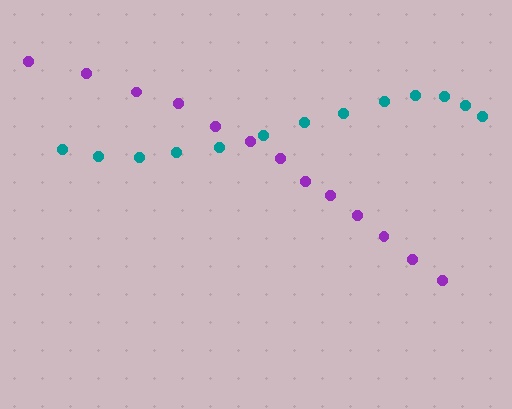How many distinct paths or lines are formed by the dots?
There are 2 distinct paths.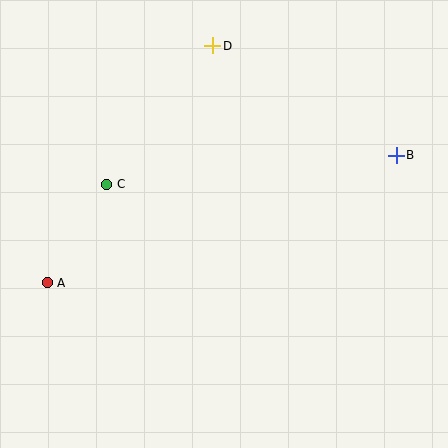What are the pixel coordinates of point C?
Point C is at (107, 184).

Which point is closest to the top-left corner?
Point C is closest to the top-left corner.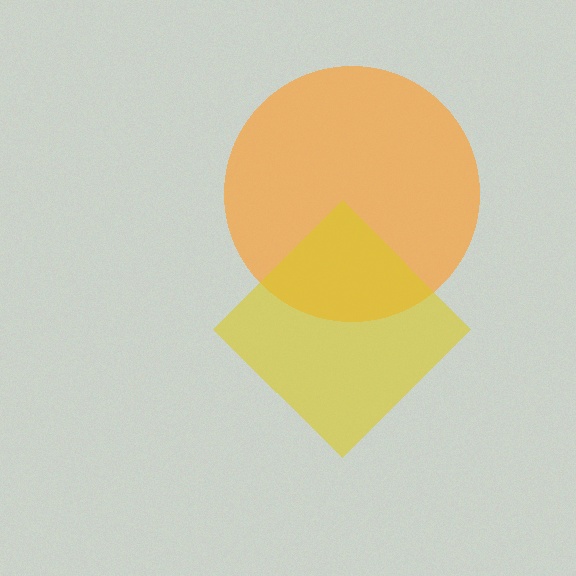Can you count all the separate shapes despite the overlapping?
Yes, there are 2 separate shapes.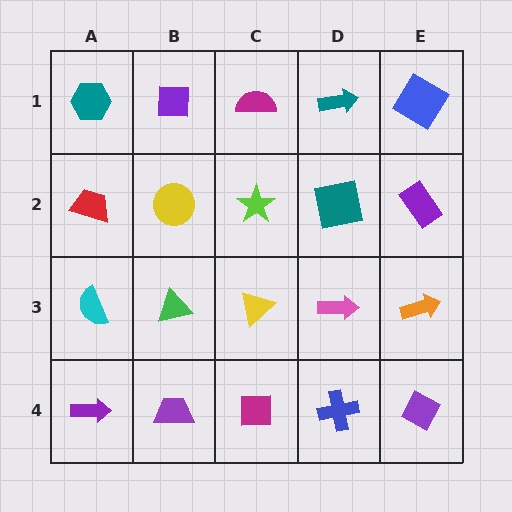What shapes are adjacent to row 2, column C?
A magenta semicircle (row 1, column C), a yellow triangle (row 3, column C), a yellow circle (row 2, column B), a teal square (row 2, column D).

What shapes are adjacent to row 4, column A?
A cyan semicircle (row 3, column A), a purple trapezoid (row 4, column B).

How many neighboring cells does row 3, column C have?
4.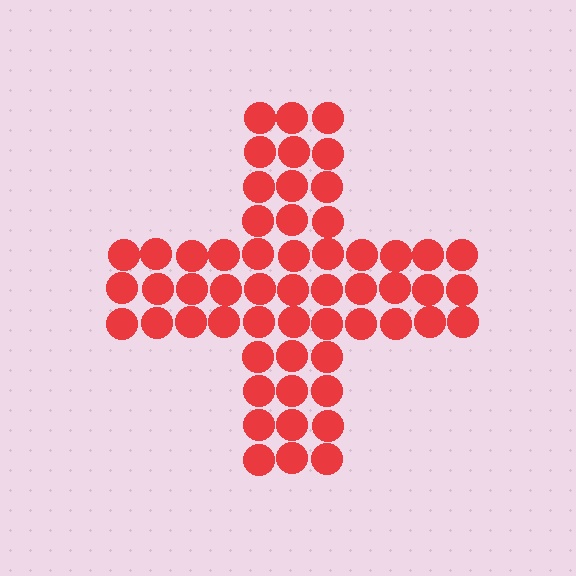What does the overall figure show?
The overall figure shows a cross.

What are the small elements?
The small elements are circles.